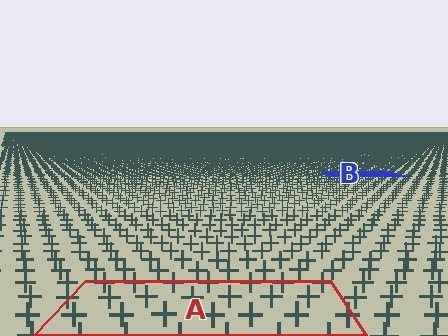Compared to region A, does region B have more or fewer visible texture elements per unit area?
Region B has more texture elements per unit area — they are packed more densely because it is farther away.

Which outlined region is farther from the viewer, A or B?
Region B is farther from the viewer — the texture elements inside it appear smaller and more densely packed.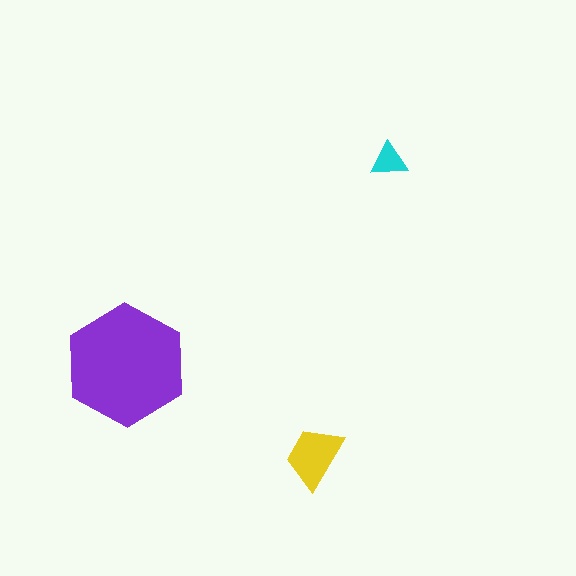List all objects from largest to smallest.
The purple hexagon, the yellow trapezoid, the cyan triangle.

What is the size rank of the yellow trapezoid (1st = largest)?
2nd.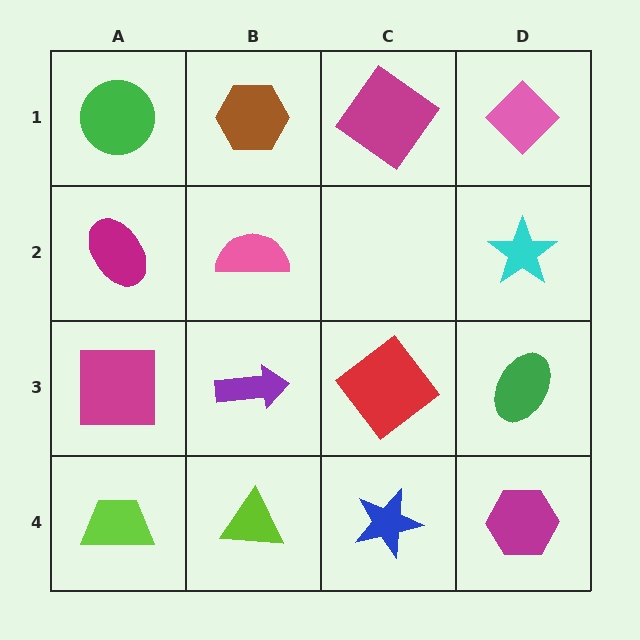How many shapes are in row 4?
4 shapes.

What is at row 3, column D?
A green ellipse.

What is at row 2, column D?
A cyan star.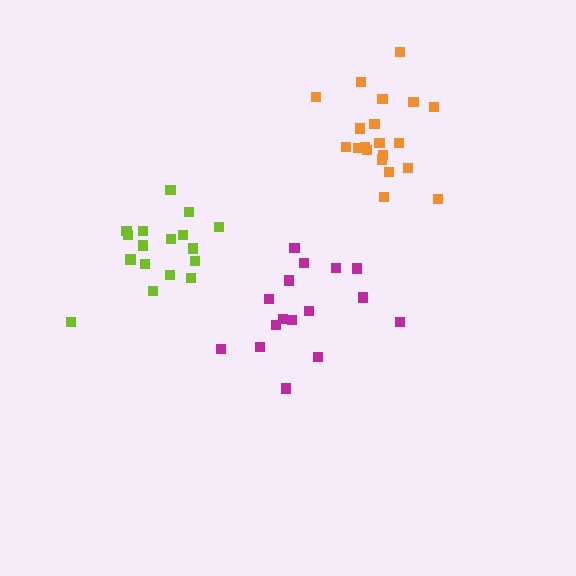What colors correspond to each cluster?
The clusters are colored: magenta, orange, lime.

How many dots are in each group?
Group 1: 16 dots, Group 2: 20 dots, Group 3: 17 dots (53 total).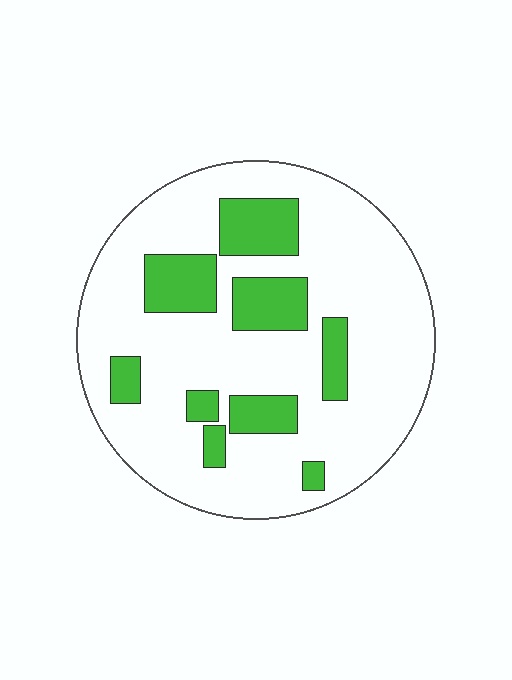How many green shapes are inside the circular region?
9.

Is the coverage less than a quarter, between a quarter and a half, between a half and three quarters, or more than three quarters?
Less than a quarter.